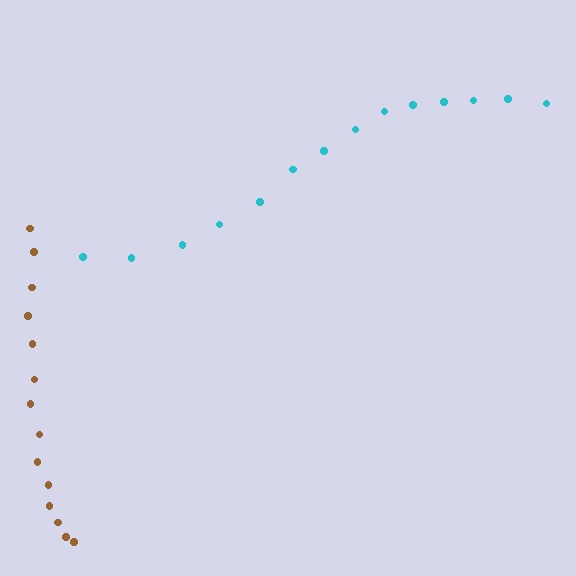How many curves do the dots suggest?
There are 2 distinct paths.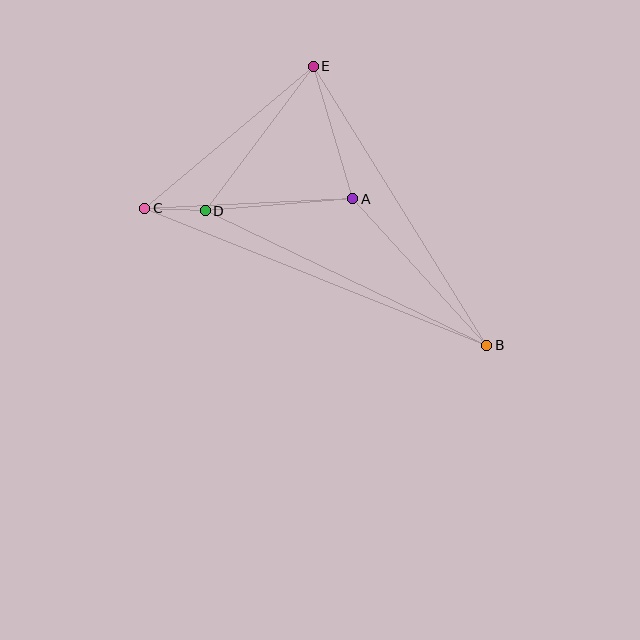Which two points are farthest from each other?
Points B and C are farthest from each other.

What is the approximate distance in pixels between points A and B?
The distance between A and B is approximately 198 pixels.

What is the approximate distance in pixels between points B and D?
The distance between B and D is approximately 312 pixels.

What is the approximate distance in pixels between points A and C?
The distance between A and C is approximately 209 pixels.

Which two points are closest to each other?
Points C and D are closest to each other.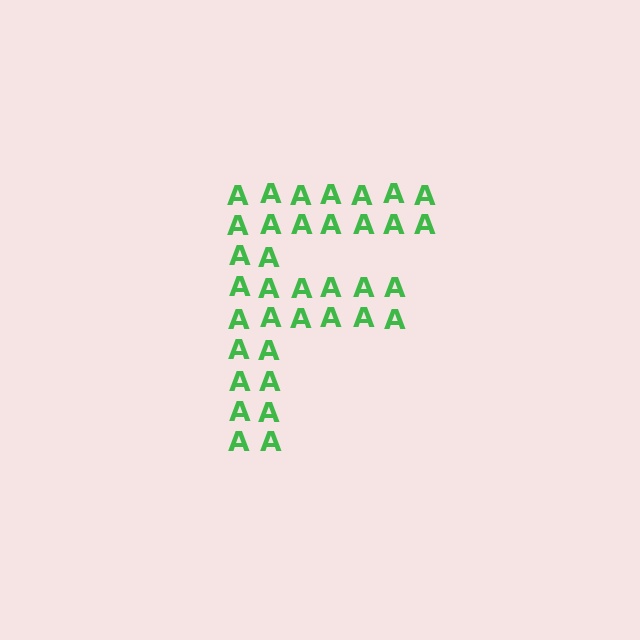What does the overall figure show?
The overall figure shows the letter F.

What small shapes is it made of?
It is made of small letter A's.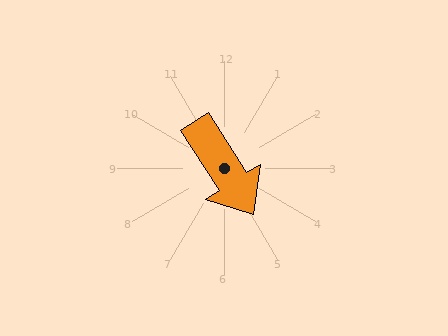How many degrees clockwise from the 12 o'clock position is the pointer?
Approximately 147 degrees.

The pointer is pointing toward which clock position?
Roughly 5 o'clock.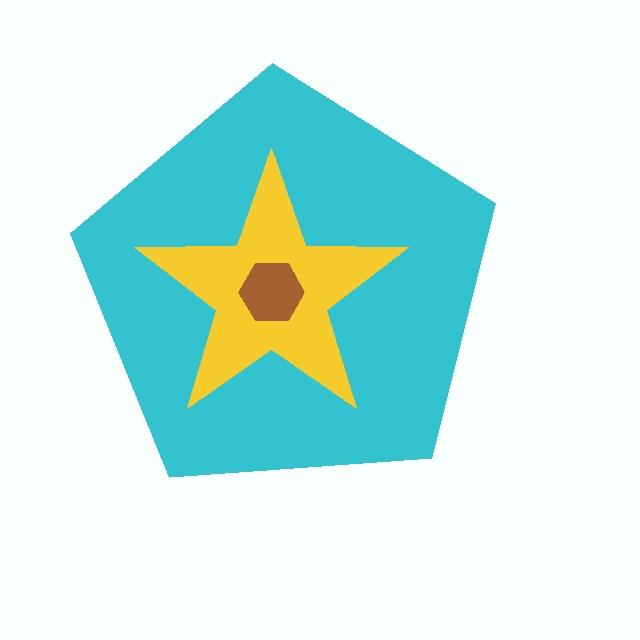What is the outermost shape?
The cyan pentagon.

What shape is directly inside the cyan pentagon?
The yellow star.